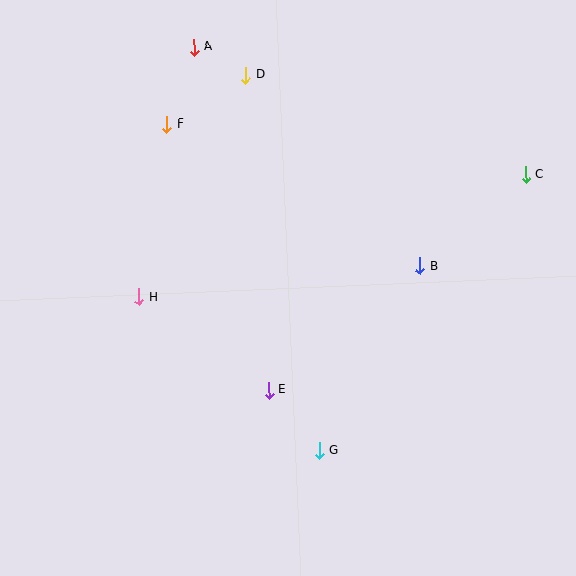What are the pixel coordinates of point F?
Point F is at (167, 124).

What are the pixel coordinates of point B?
Point B is at (420, 266).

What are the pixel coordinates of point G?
Point G is at (319, 450).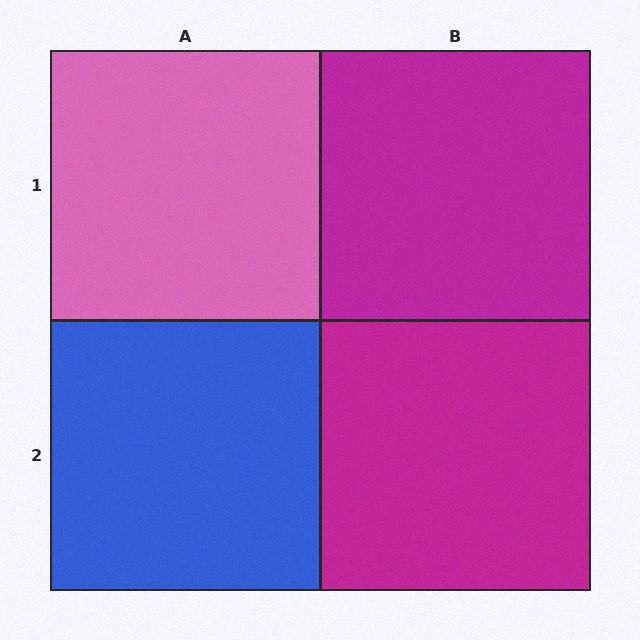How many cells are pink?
1 cell is pink.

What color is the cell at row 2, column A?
Blue.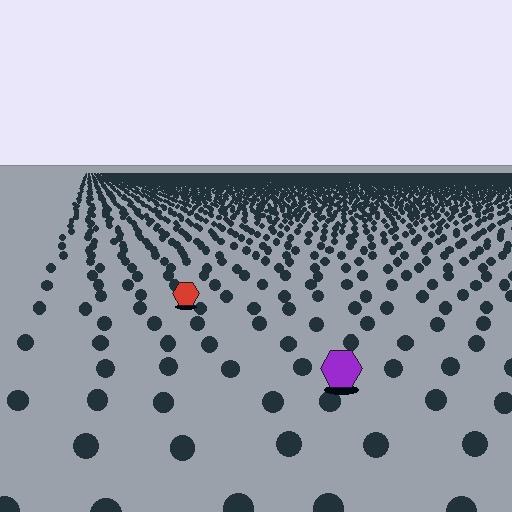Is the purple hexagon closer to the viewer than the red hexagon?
Yes. The purple hexagon is closer — you can tell from the texture gradient: the ground texture is coarser near it.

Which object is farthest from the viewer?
The red hexagon is farthest from the viewer. It appears smaller and the ground texture around it is denser.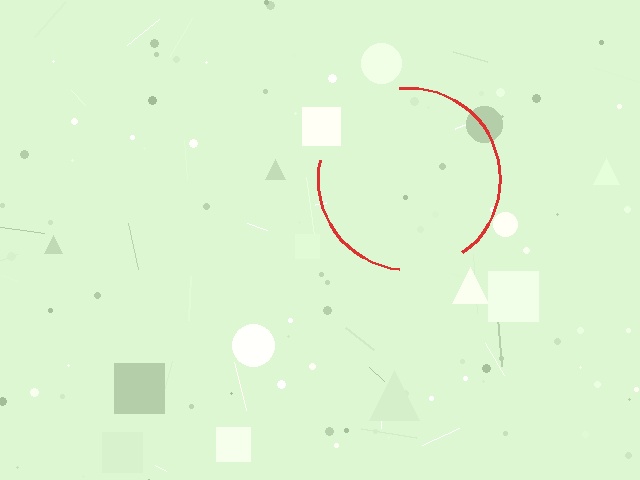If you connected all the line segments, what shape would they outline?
They would outline a circle.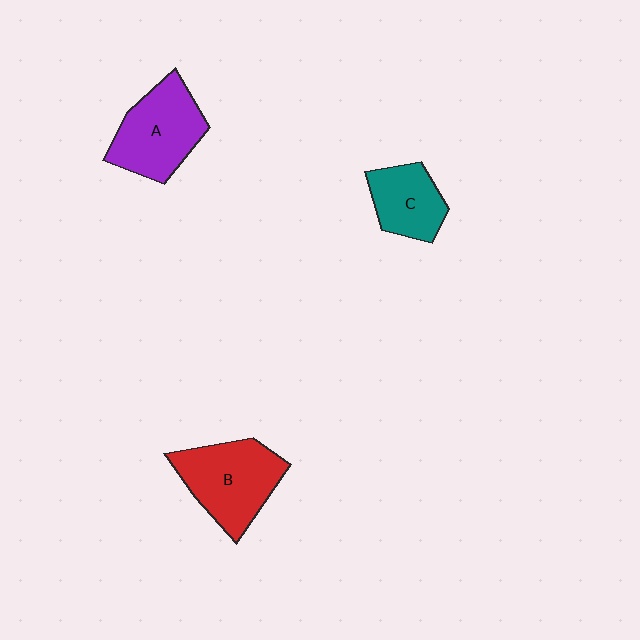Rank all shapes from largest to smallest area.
From largest to smallest: B (red), A (purple), C (teal).